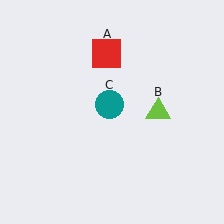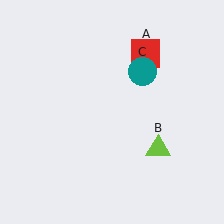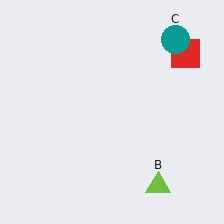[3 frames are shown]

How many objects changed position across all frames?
3 objects changed position: red square (object A), lime triangle (object B), teal circle (object C).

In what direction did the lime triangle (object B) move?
The lime triangle (object B) moved down.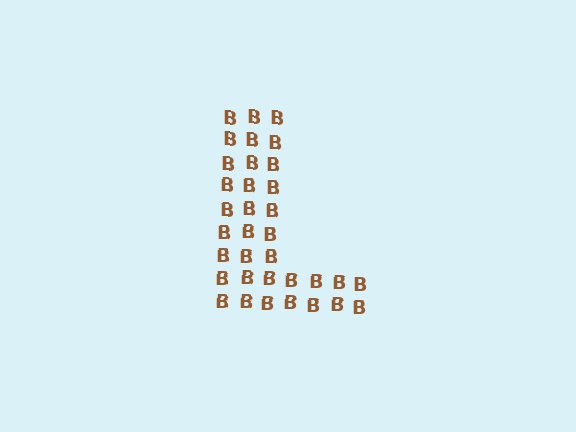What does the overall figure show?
The overall figure shows the letter L.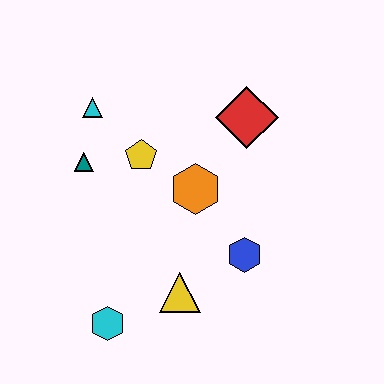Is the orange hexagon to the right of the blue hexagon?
No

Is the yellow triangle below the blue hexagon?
Yes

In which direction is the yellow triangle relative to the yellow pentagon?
The yellow triangle is below the yellow pentagon.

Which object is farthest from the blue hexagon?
The cyan triangle is farthest from the blue hexagon.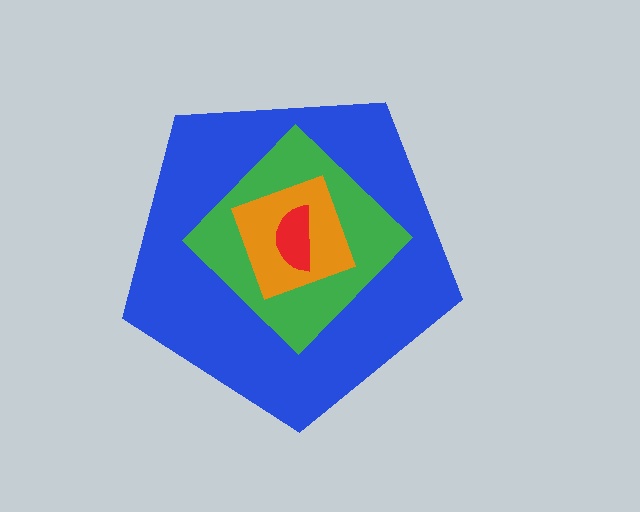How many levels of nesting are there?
4.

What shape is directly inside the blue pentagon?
The green diamond.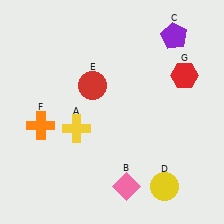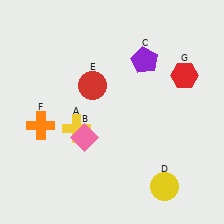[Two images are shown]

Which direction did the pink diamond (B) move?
The pink diamond (B) moved up.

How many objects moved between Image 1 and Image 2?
2 objects moved between the two images.